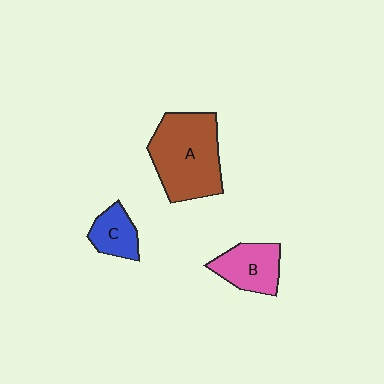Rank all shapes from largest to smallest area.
From largest to smallest: A (brown), B (pink), C (blue).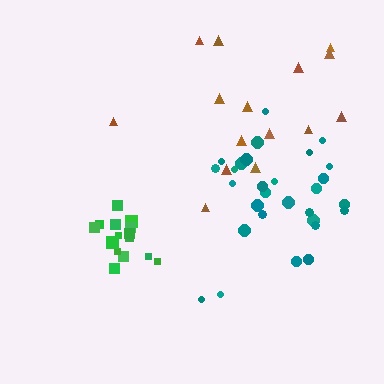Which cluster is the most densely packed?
Green.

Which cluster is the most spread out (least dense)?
Brown.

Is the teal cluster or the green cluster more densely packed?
Green.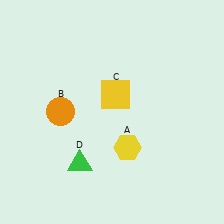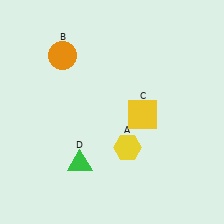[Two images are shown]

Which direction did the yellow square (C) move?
The yellow square (C) moved right.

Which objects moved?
The objects that moved are: the orange circle (B), the yellow square (C).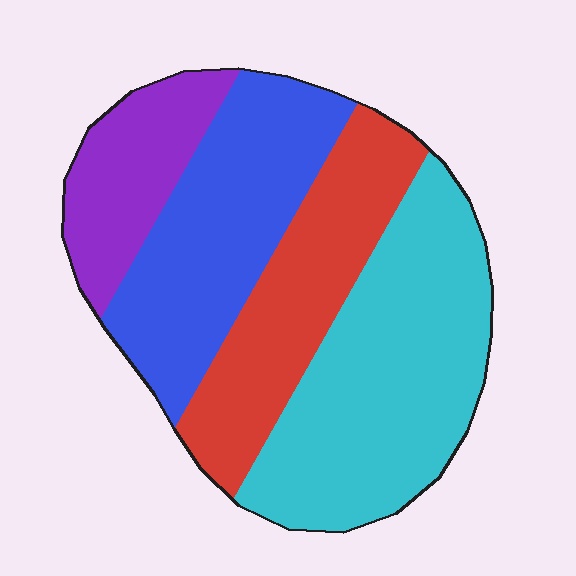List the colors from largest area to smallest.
From largest to smallest: cyan, blue, red, purple.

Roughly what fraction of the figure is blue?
Blue takes up about one quarter (1/4) of the figure.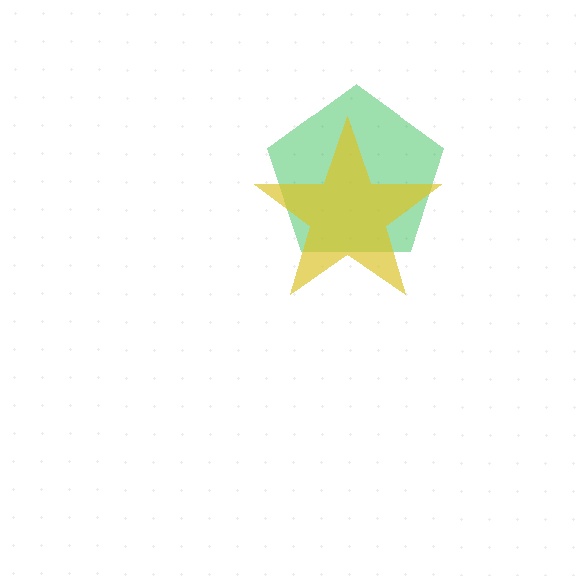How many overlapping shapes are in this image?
There are 2 overlapping shapes in the image.